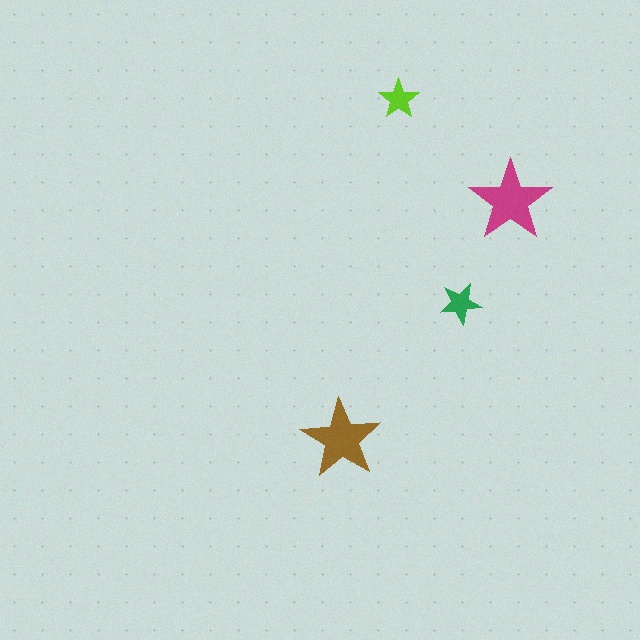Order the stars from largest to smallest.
the magenta one, the brown one, the green one, the lime one.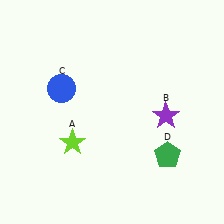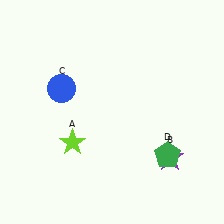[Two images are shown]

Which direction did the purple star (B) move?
The purple star (B) moved down.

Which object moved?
The purple star (B) moved down.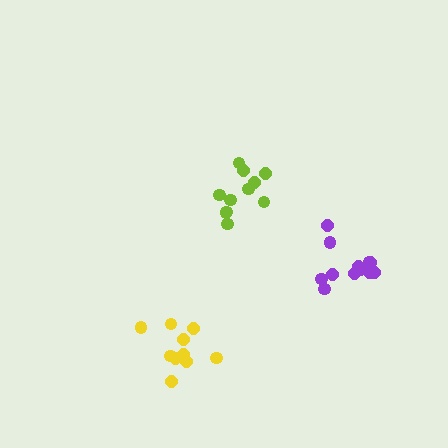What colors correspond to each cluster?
The clusters are colored: lime, yellow, purple.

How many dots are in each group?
Group 1: 11 dots, Group 2: 10 dots, Group 3: 12 dots (33 total).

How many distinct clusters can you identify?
There are 3 distinct clusters.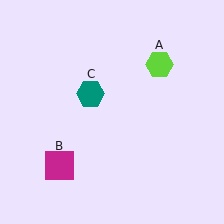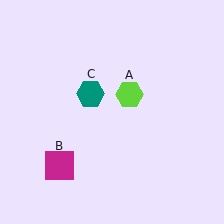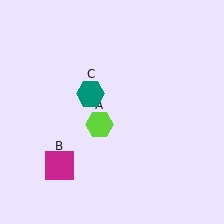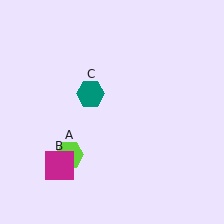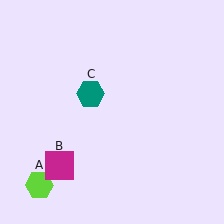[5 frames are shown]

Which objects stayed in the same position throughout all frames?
Magenta square (object B) and teal hexagon (object C) remained stationary.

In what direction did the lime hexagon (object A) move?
The lime hexagon (object A) moved down and to the left.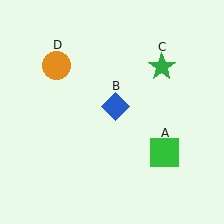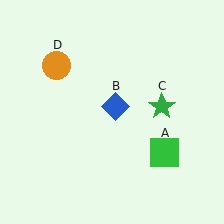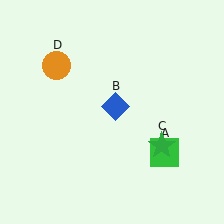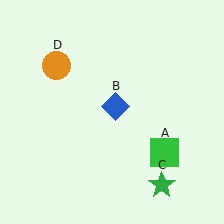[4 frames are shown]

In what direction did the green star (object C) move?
The green star (object C) moved down.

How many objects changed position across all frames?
1 object changed position: green star (object C).